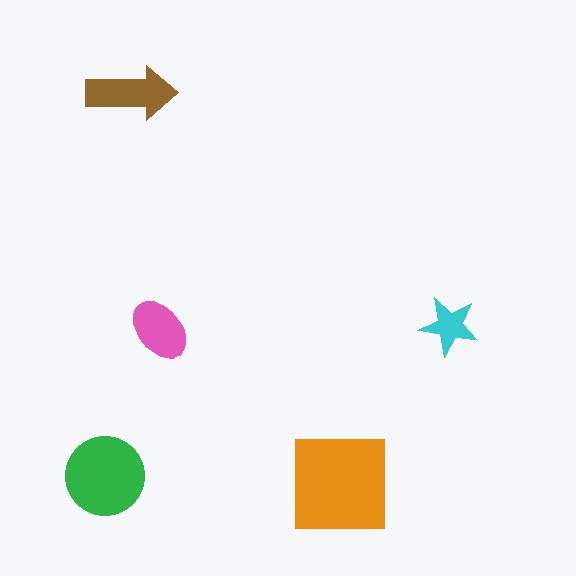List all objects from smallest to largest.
The cyan star, the pink ellipse, the brown arrow, the green circle, the orange square.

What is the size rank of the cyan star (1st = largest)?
5th.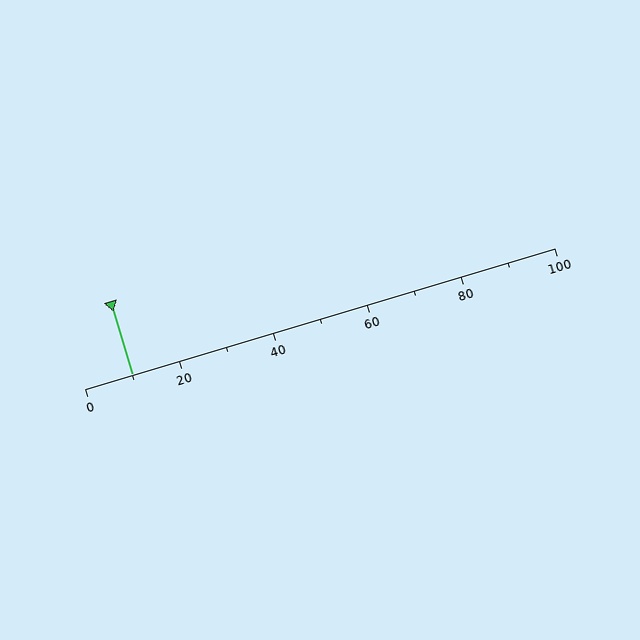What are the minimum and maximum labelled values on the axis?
The axis runs from 0 to 100.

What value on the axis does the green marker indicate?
The marker indicates approximately 10.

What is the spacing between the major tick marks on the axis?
The major ticks are spaced 20 apart.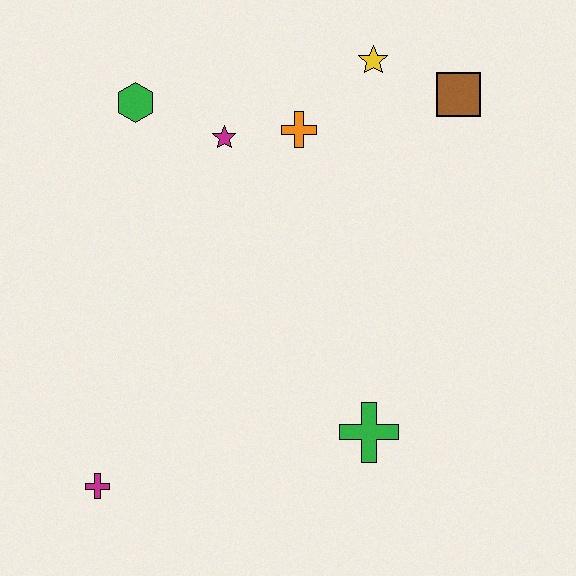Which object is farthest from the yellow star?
The magenta cross is farthest from the yellow star.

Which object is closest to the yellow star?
The brown square is closest to the yellow star.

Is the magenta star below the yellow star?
Yes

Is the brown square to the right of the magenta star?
Yes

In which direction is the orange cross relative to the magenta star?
The orange cross is to the right of the magenta star.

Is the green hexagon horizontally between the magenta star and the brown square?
No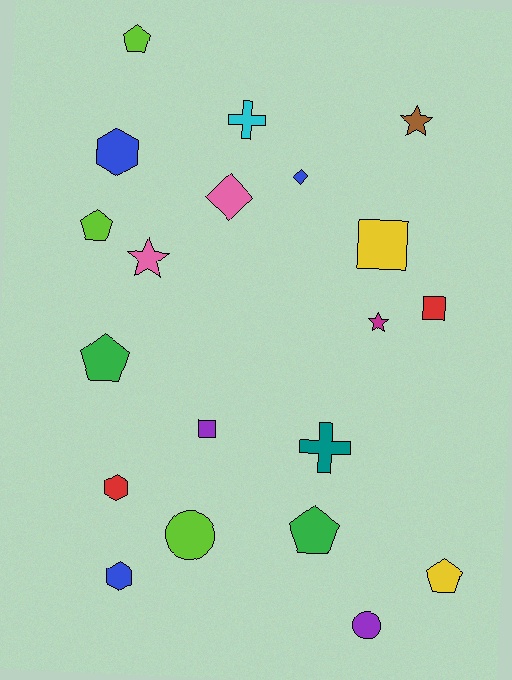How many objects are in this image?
There are 20 objects.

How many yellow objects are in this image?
There are 2 yellow objects.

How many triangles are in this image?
There are no triangles.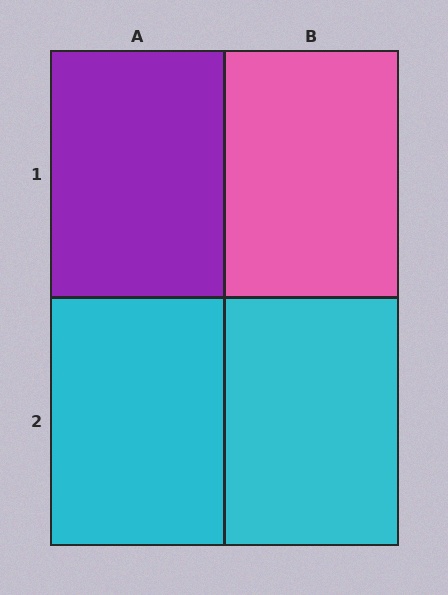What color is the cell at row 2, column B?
Cyan.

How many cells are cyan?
2 cells are cyan.